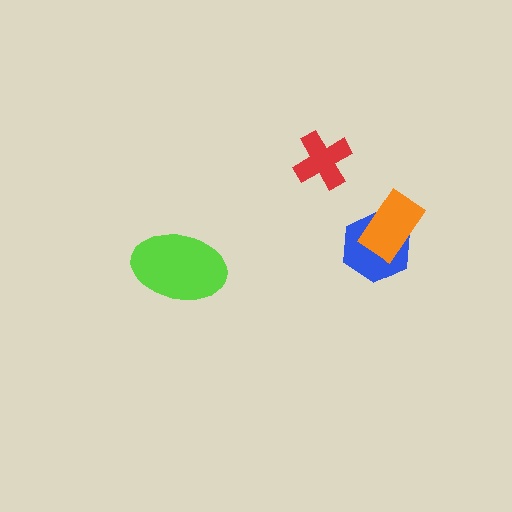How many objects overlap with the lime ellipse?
0 objects overlap with the lime ellipse.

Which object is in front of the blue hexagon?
The orange rectangle is in front of the blue hexagon.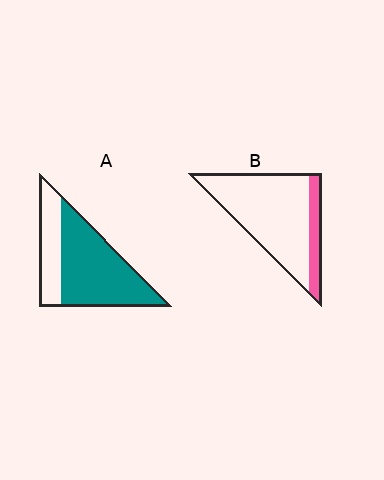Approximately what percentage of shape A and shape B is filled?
A is approximately 70% and B is approximately 20%.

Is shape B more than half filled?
No.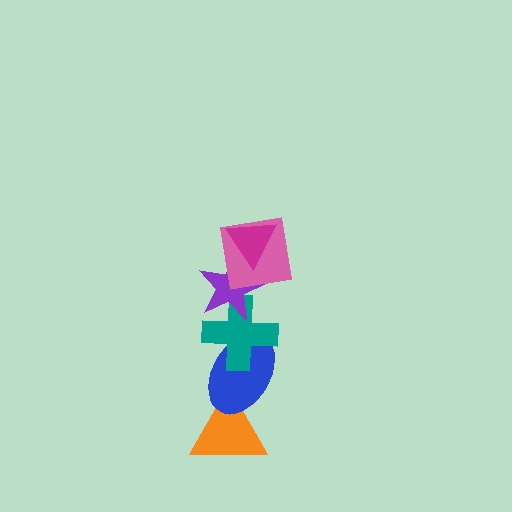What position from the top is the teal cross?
The teal cross is 4th from the top.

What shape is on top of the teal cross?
The purple star is on top of the teal cross.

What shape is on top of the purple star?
The pink square is on top of the purple star.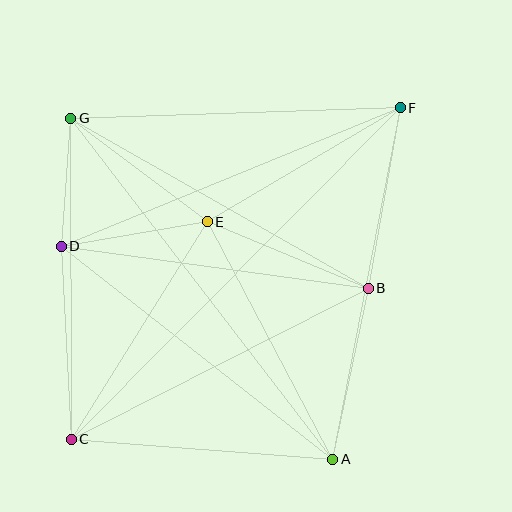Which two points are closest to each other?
Points D and G are closest to each other.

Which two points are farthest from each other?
Points C and F are farthest from each other.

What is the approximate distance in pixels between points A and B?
The distance between A and B is approximately 174 pixels.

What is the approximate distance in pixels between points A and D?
The distance between A and D is approximately 345 pixels.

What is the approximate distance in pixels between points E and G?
The distance between E and G is approximately 171 pixels.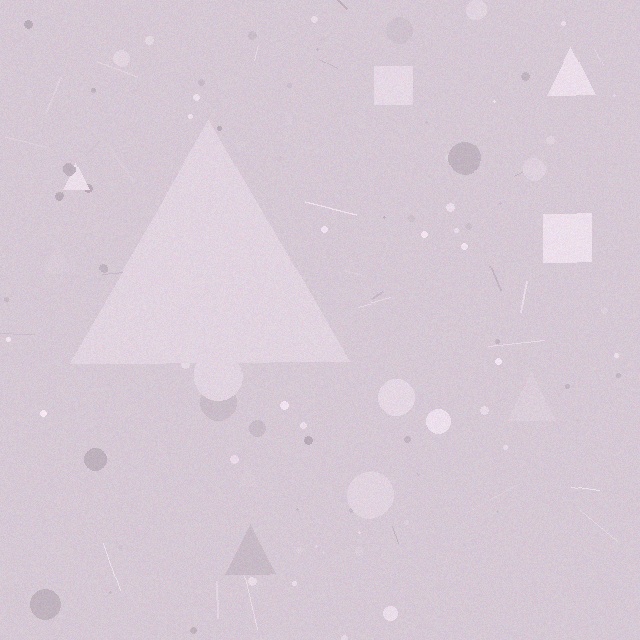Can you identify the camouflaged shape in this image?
The camouflaged shape is a triangle.